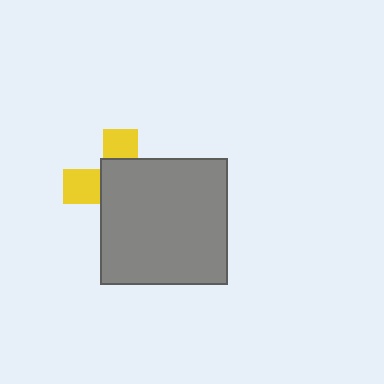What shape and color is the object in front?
The object in front is a gray square.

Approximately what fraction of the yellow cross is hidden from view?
Roughly 67% of the yellow cross is hidden behind the gray square.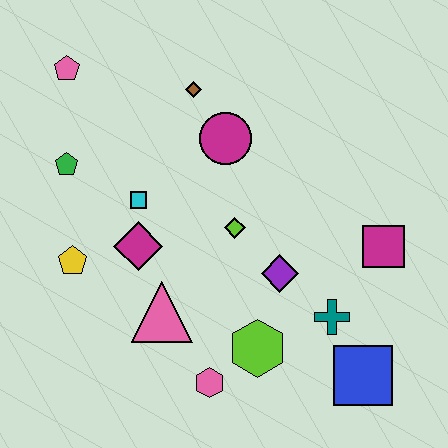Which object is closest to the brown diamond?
The magenta circle is closest to the brown diamond.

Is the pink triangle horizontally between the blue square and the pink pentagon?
Yes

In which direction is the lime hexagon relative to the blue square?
The lime hexagon is to the left of the blue square.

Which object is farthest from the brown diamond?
The blue square is farthest from the brown diamond.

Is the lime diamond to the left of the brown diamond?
No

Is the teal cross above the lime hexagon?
Yes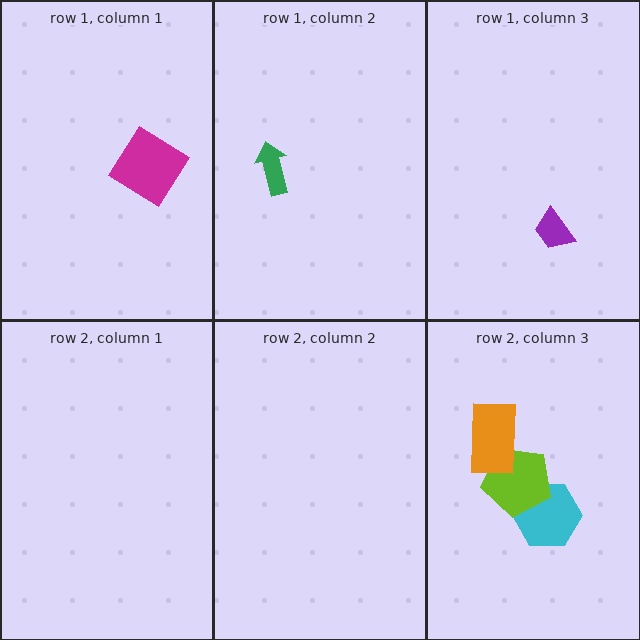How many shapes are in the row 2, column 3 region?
3.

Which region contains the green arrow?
The row 1, column 2 region.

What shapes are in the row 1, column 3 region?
The purple trapezoid.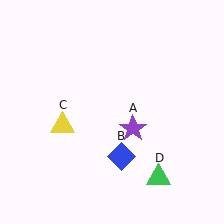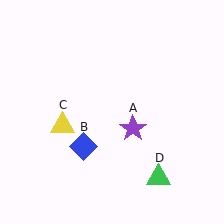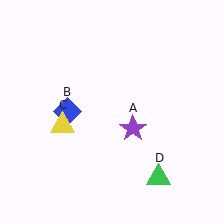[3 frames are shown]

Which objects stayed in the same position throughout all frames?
Purple star (object A) and yellow triangle (object C) and green triangle (object D) remained stationary.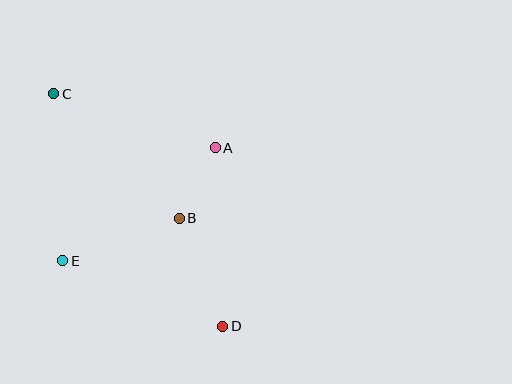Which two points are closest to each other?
Points A and B are closest to each other.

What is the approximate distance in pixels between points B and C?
The distance between B and C is approximately 177 pixels.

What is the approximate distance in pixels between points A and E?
The distance between A and E is approximately 190 pixels.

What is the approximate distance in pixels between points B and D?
The distance between B and D is approximately 117 pixels.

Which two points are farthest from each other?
Points C and D are farthest from each other.